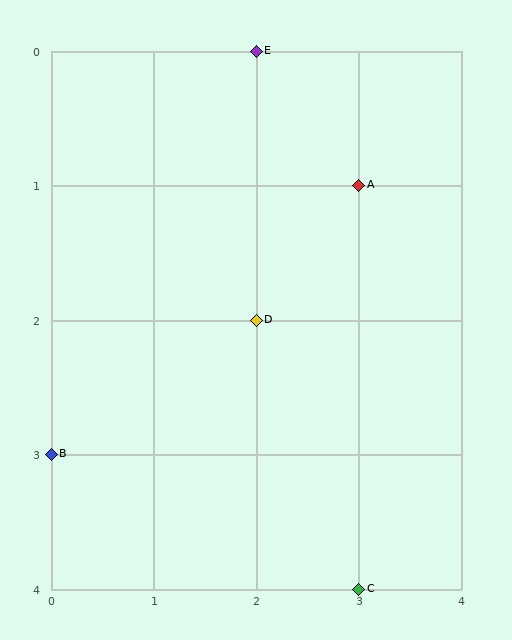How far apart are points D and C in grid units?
Points D and C are 1 column and 2 rows apart (about 2.2 grid units diagonally).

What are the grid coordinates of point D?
Point D is at grid coordinates (2, 2).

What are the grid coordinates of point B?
Point B is at grid coordinates (0, 3).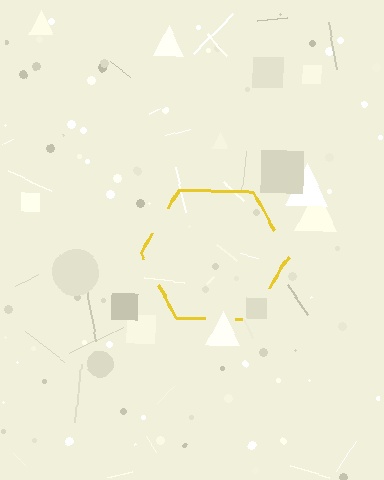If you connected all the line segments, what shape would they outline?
They would outline a hexagon.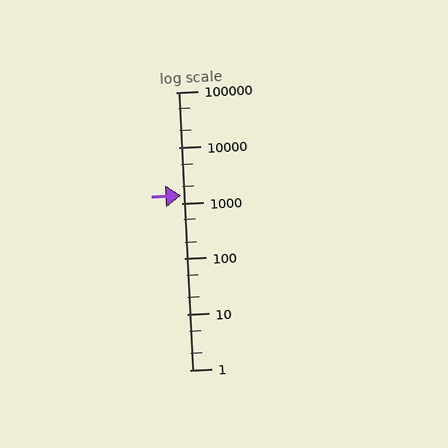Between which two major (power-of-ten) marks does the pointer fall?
The pointer is between 1000 and 10000.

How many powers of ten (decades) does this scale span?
The scale spans 5 decades, from 1 to 100000.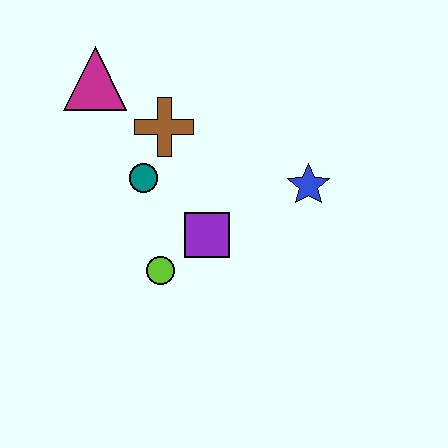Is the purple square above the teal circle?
No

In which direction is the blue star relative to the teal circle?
The blue star is to the right of the teal circle.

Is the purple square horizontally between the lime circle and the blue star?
Yes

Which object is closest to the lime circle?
The purple square is closest to the lime circle.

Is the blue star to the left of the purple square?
No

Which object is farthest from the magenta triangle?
The blue star is farthest from the magenta triangle.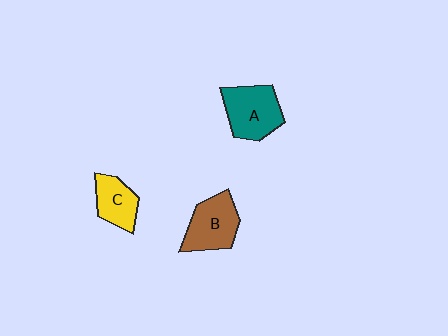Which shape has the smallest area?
Shape C (yellow).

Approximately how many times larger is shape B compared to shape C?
Approximately 1.3 times.